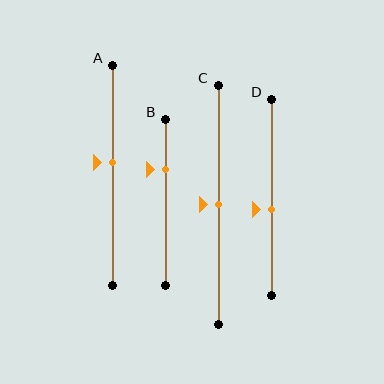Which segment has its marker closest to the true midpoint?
Segment C has its marker closest to the true midpoint.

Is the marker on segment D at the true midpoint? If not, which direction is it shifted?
No, the marker on segment D is shifted downward by about 6% of the segment length.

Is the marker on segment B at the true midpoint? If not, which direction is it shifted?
No, the marker on segment B is shifted upward by about 20% of the segment length.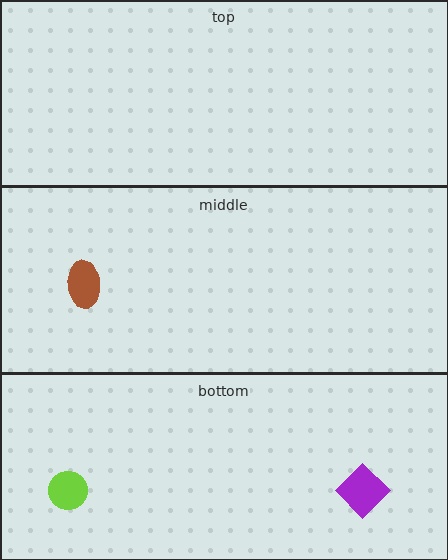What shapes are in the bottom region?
The lime circle, the purple diamond.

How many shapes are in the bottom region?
2.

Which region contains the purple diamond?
The bottom region.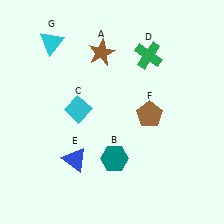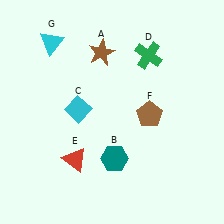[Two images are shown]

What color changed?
The triangle (E) changed from blue in Image 1 to red in Image 2.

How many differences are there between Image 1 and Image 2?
There is 1 difference between the two images.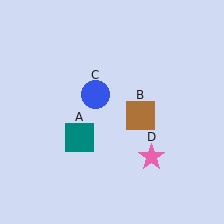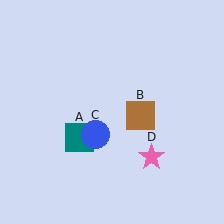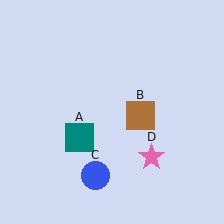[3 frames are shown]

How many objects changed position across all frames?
1 object changed position: blue circle (object C).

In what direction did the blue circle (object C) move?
The blue circle (object C) moved down.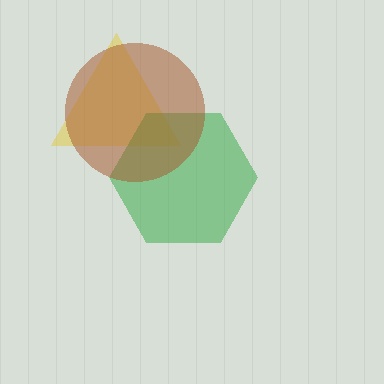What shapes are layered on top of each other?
The layered shapes are: a yellow triangle, a green hexagon, a brown circle.